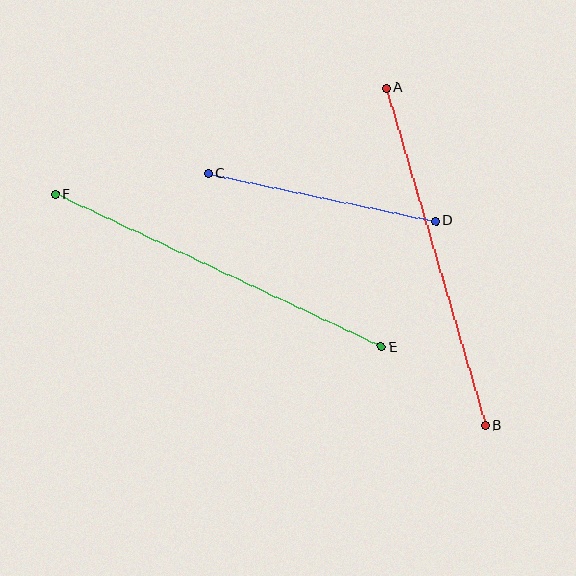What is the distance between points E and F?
The distance is approximately 360 pixels.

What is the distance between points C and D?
The distance is approximately 232 pixels.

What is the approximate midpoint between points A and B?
The midpoint is at approximately (436, 257) pixels.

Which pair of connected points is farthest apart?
Points E and F are farthest apart.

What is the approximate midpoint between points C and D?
The midpoint is at approximately (322, 197) pixels.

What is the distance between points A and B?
The distance is approximately 352 pixels.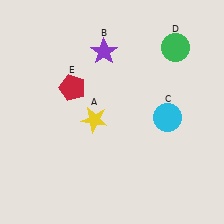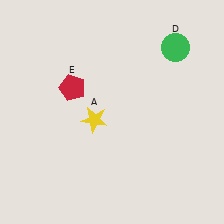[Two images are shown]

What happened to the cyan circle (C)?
The cyan circle (C) was removed in Image 2. It was in the bottom-right area of Image 1.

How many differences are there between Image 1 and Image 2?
There are 2 differences between the two images.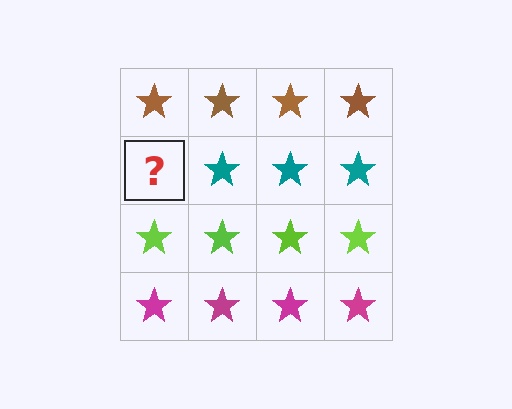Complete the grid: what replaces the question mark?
The question mark should be replaced with a teal star.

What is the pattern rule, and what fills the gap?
The rule is that each row has a consistent color. The gap should be filled with a teal star.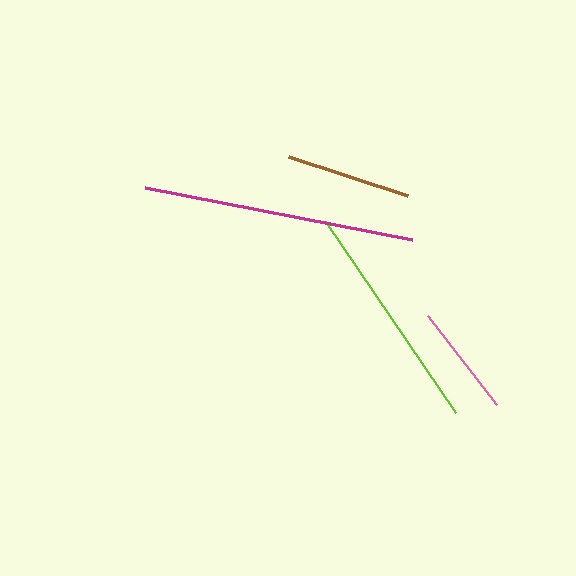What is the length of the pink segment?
The pink segment is approximately 112 pixels long.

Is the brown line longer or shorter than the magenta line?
The magenta line is longer than the brown line.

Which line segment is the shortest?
The pink line is the shortest at approximately 112 pixels.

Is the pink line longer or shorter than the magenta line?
The magenta line is longer than the pink line.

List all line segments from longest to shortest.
From longest to shortest: magenta, lime, brown, pink.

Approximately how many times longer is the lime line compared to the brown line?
The lime line is approximately 1.9 times the length of the brown line.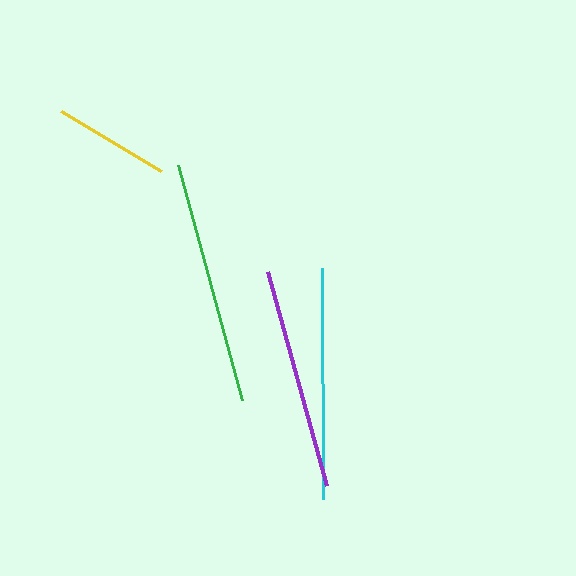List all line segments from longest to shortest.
From longest to shortest: green, cyan, purple, yellow.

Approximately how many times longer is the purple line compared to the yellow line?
The purple line is approximately 1.9 times the length of the yellow line.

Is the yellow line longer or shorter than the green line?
The green line is longer than the yellow line.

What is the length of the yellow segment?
The yellow segment is approximately 117 pixels long.